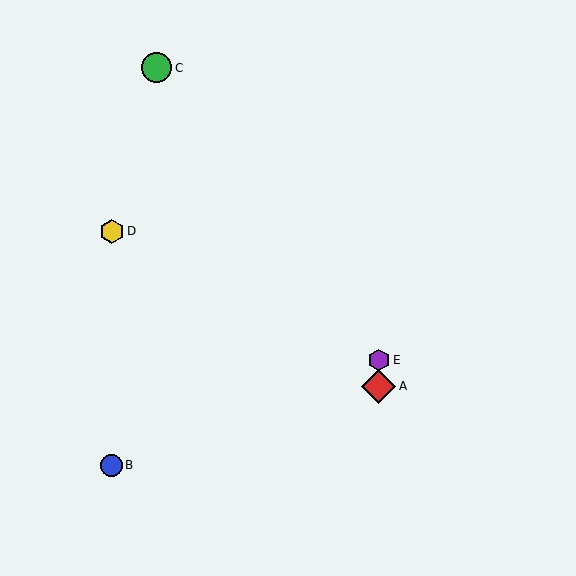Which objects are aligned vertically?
Objects A, E are aligned vertically.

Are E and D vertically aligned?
No, E is at x≈379 and D is at x≈112.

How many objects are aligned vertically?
2 objects (A, E) are aligned vertically.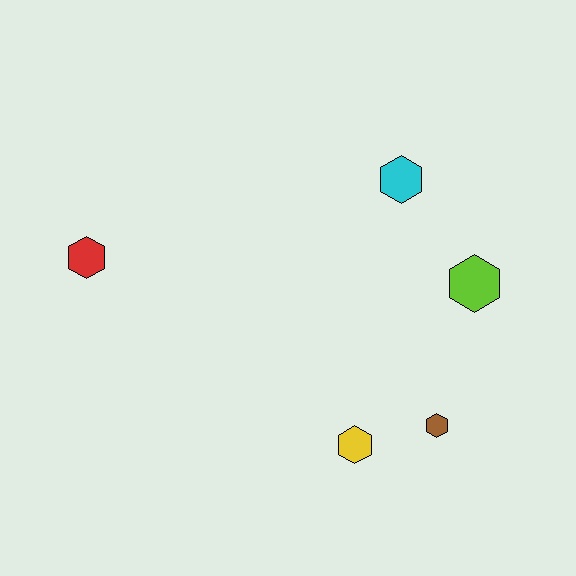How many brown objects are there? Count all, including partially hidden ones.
There is 1 brown object.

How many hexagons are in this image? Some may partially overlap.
There are 5 hexagons.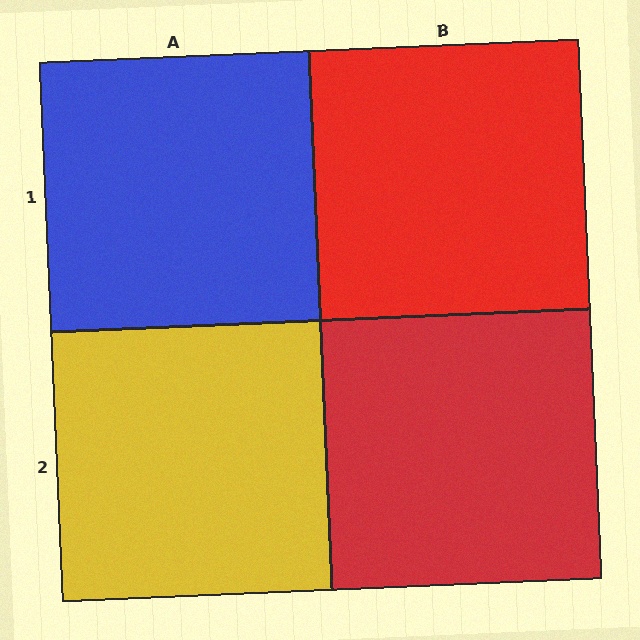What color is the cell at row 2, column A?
Yellow.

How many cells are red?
2 cells are red.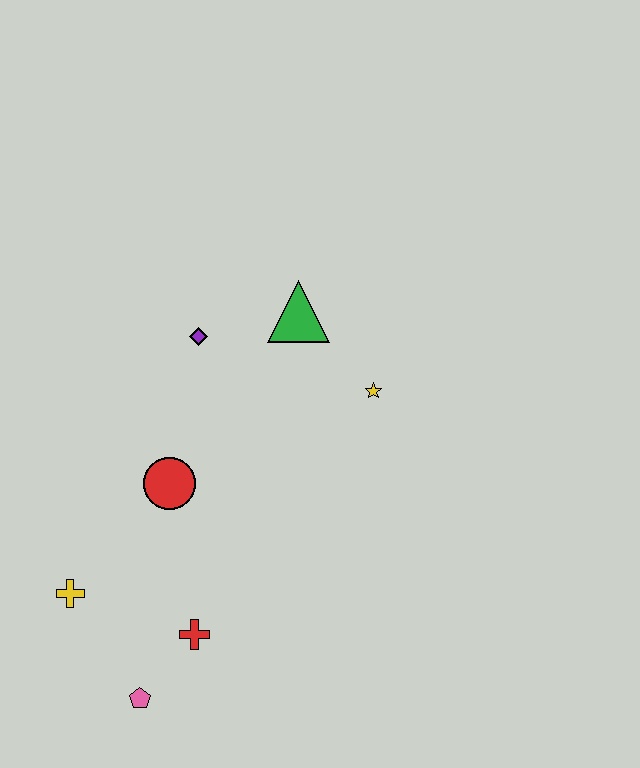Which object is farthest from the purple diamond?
The pink pentagon is farthest from the purple diamond.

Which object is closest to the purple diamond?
The green triangle is closest to the purple diamond.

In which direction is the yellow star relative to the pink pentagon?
The yellow star is above the pink pentagon.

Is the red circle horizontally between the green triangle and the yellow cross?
Yes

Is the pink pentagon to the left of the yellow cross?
No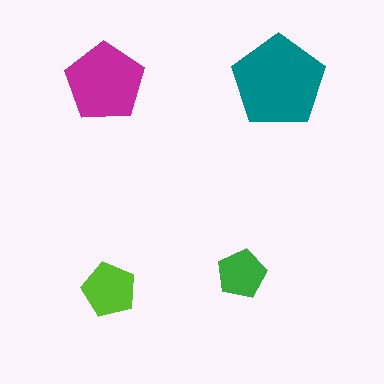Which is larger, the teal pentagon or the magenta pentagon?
The teal one.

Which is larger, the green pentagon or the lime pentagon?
The lime one.